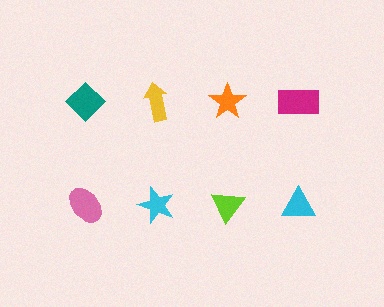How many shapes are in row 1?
4 shapes.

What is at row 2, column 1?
A pink ellipse.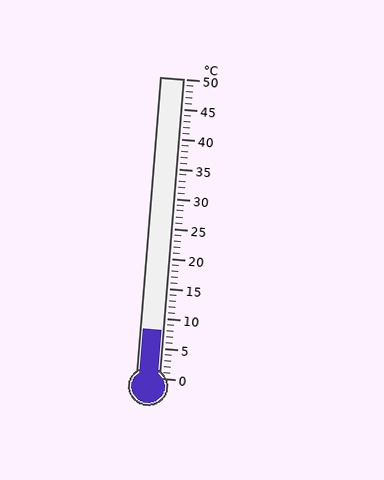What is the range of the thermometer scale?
The thermometer scale ranges from 0°C to 50°C.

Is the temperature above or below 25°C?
The temperature is below 25°C.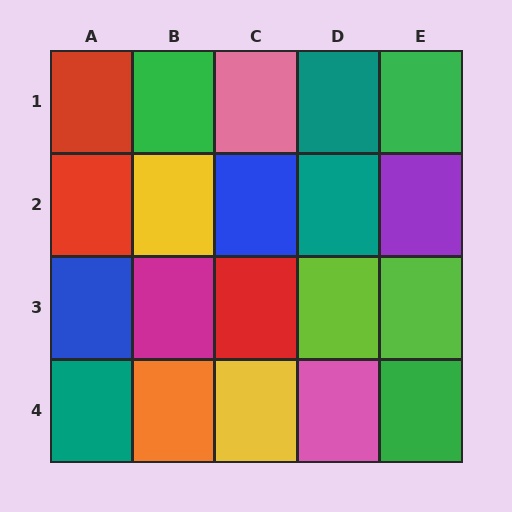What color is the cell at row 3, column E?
Lime.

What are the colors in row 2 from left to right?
Red, yellow, blue, teal, purple.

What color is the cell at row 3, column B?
Magenta.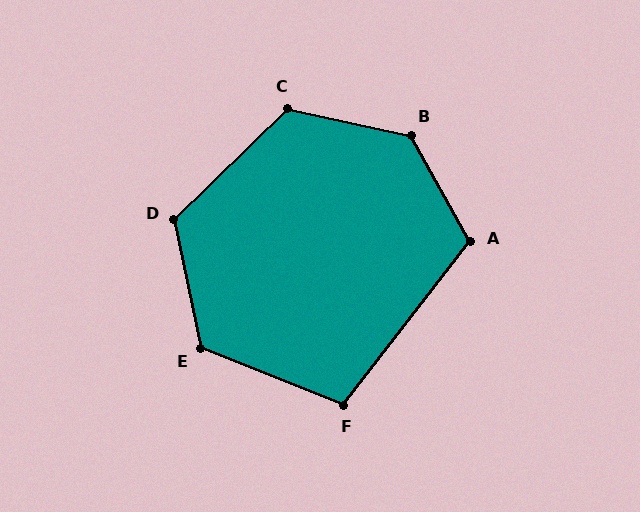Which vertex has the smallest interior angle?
F, at approximately 106 degrees.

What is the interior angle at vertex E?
Approximately 124 degrees (obtuse).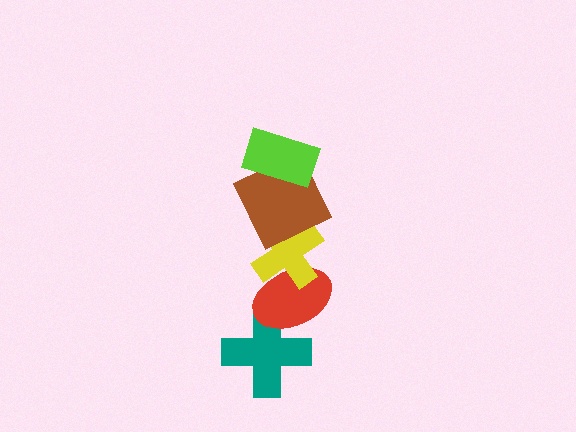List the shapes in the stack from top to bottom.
From top to bottom: the lime rectangle, the brown square, the yellow cross, the red ellipse, the teal cross.